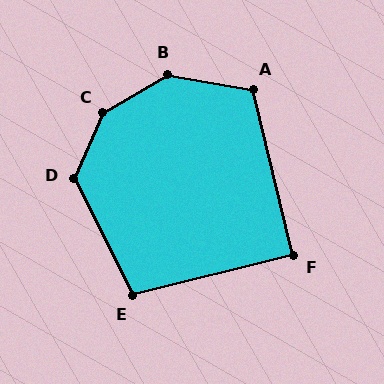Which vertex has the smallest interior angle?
F, at approximately 91 degrees.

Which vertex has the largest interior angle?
C, at approximately 144 degrees.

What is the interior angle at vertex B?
Approximately 140 degrees (obtuse).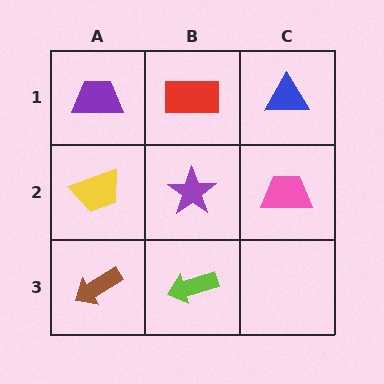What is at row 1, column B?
A red rectangle.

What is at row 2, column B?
A purple star.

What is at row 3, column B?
A lime arrow.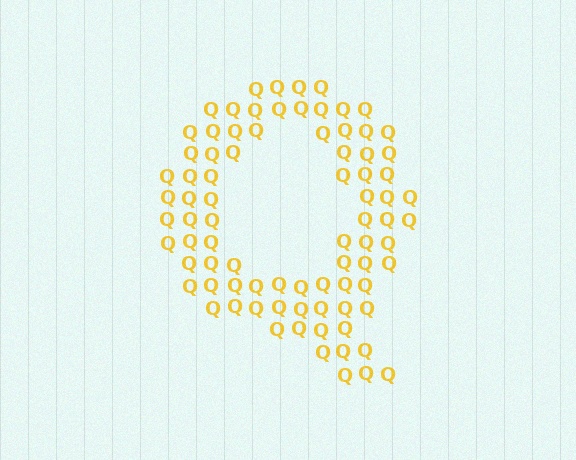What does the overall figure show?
The overall figure shows the letter Q.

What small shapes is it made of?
It is made of small letter Q's.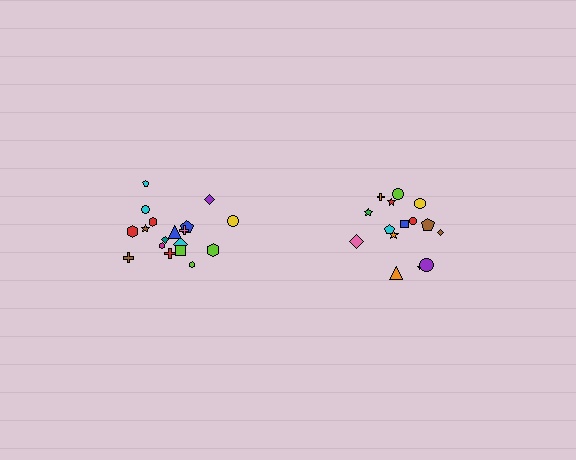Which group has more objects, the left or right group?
The left group.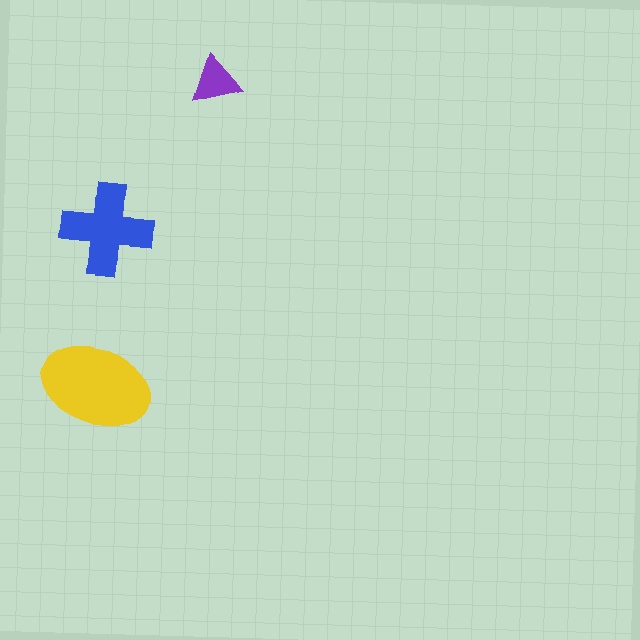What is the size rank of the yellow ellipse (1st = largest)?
1st.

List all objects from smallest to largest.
The purple triangle, the blue cross, the yellow ellipse.